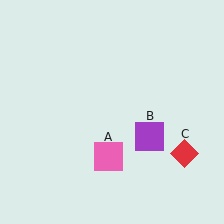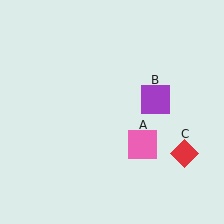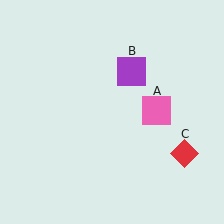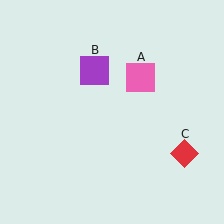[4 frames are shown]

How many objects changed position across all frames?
2 objects changed position: pink square (object A), purple square (object B).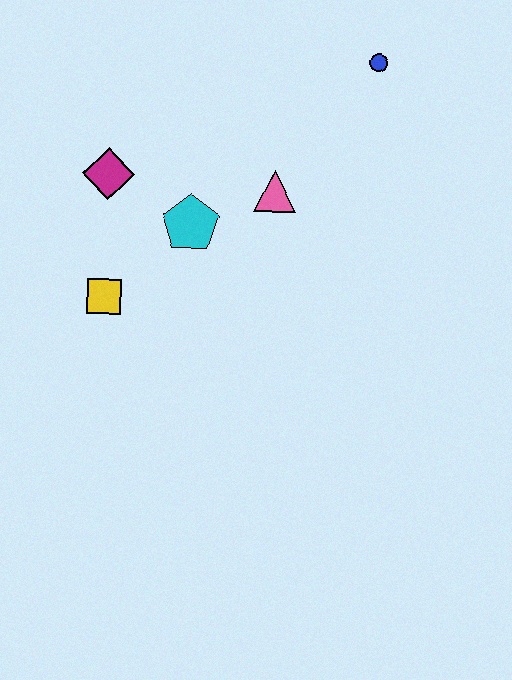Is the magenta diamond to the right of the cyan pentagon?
No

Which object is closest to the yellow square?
The cyan pentagon is closest to the yellow square.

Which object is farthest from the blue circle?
The yellow square is farthest from the blue circle.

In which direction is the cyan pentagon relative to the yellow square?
The cyan pentagon is to the right of the yellow square.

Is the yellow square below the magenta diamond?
Yes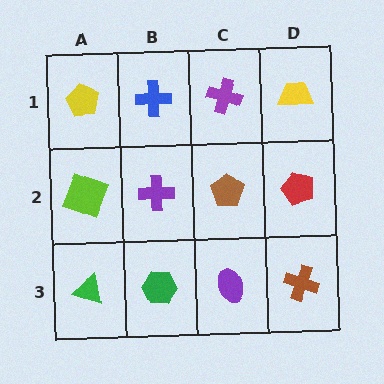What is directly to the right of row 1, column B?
A purple cross.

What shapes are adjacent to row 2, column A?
A yellow pentagon (row 1, column A), a green triangle (row 3, column A), a purple cross (row 2, column B).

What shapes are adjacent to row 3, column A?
A lime square (row 2, column A), a green hexagon (row 3, column B).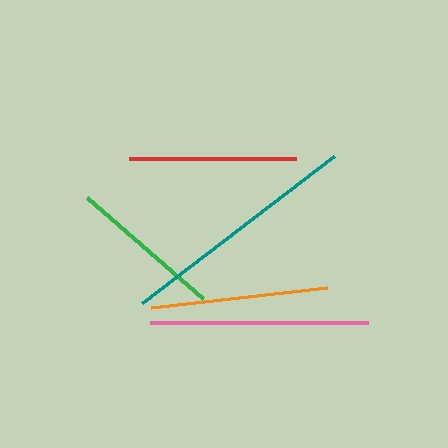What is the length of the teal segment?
The teal segment is approximately 242 pixels long.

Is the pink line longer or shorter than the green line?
The pink line is longer than the green line.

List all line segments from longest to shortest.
From longest to shortest: teal, pink, orange, red, green.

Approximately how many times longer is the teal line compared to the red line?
The teal line is approximately 1.4 times the length of the red line.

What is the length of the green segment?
The green segment is approximately 154 pixels long.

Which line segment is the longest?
The teal line is the longest at approximately 242 pixels.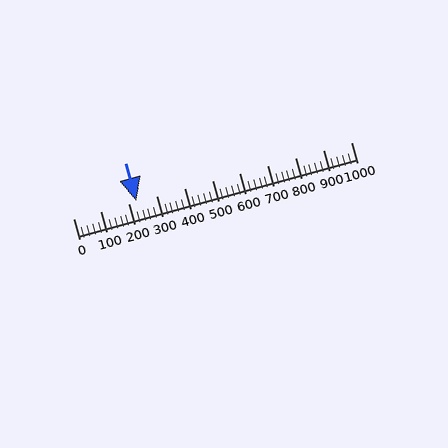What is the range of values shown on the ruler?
The ruler shows values from 0 to 1000.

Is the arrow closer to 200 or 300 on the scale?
The arrow is closer to 200.